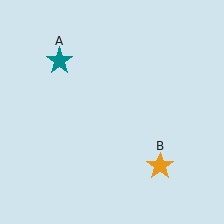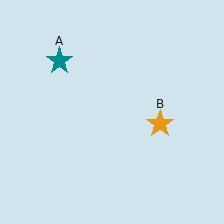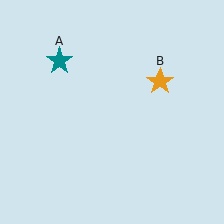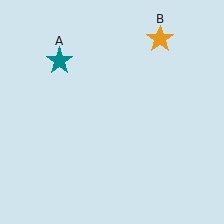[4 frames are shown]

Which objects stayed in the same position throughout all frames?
Teal star (object A) remained stationary.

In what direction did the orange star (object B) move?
The orange star (object B) moved up.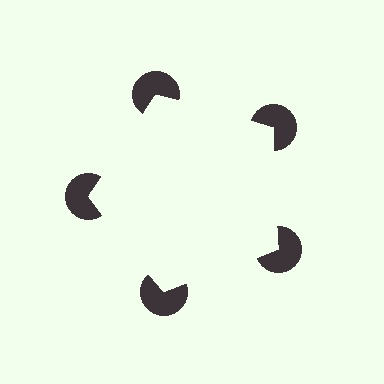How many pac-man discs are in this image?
There are 5 — one at each vertex of the illusory pentagon.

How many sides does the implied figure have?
5 sides.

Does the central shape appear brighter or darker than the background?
It typically appears slightly brighter than the background, even though no actual brightness change is drawn.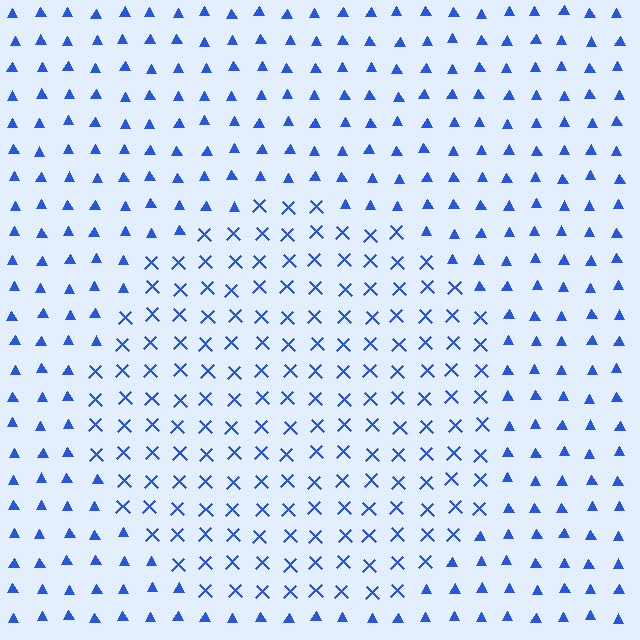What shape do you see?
I see a circle.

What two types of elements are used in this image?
The image uses X marks inside the circle region and triangles outside it.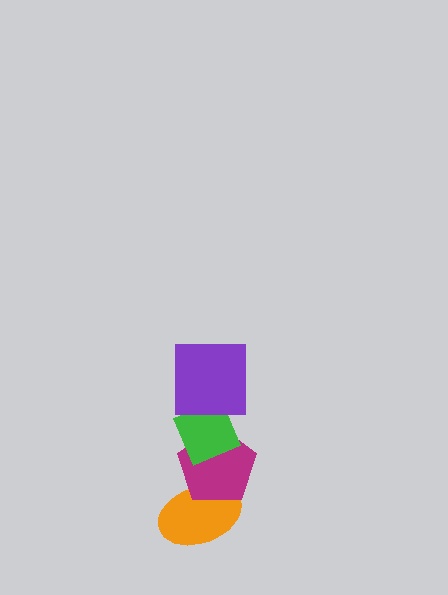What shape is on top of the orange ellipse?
The magenta pentagon is on top of the orange ellipse.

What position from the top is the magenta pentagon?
The magenta pentagon is 3rd from the top.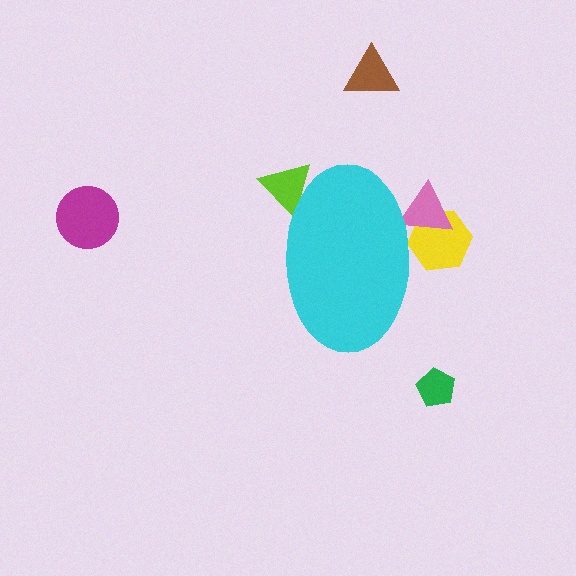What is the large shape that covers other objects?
A cyan ellipse.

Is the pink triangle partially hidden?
Yes, the pink triangle is partially hidden behind the cyan ellipse.